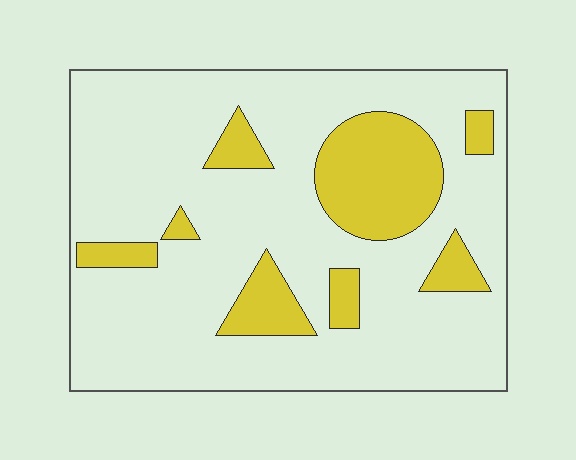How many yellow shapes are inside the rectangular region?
8.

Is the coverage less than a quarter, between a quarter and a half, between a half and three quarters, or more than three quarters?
Less than a quarter.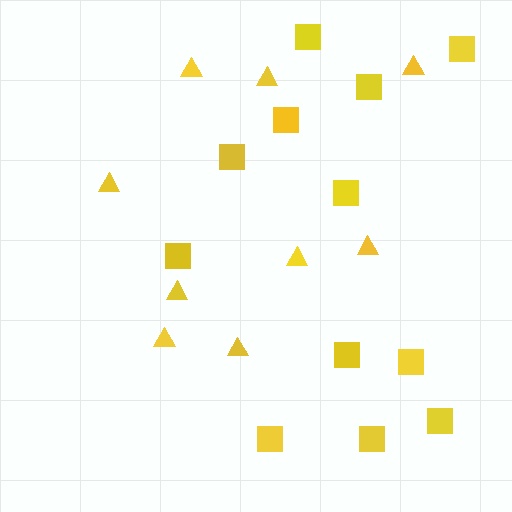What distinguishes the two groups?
There are 2 groups: one group of squares (12) and one group of triangles (9).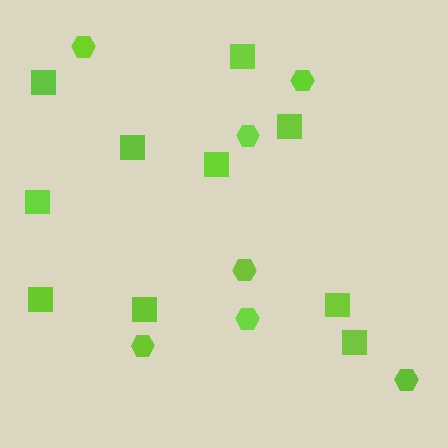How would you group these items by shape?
There are 2 groups: one group of squares (10) and one group of hexagons (7).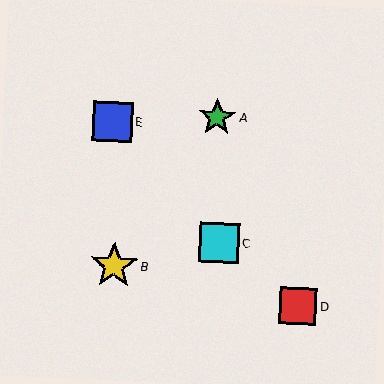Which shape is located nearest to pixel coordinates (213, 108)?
The green star (labeled A) at (217, 117) is nearest to that location.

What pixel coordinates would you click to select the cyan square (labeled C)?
Click at (219, 243) to select the cyan square C.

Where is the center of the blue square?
The center of the blue square is at (112, 122).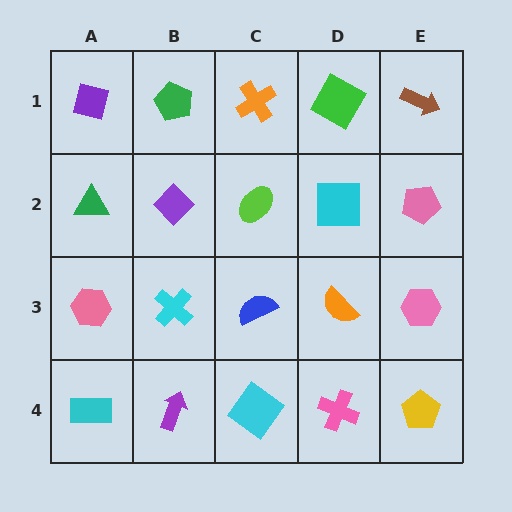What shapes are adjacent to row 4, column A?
A pink hexagon (row 3, column A), a purple arrow (row 4, column B).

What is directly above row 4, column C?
A blue semicircle.